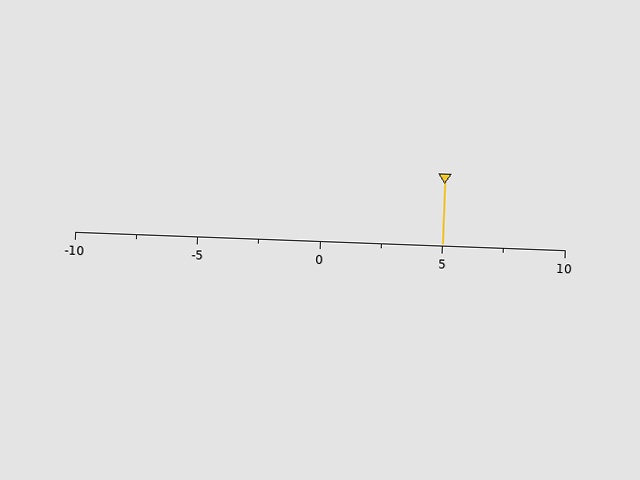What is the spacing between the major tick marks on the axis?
The major ticks are spaced 5 apart.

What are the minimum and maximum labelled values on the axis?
The axis runs from -10 to 10.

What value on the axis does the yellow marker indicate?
The marker indicates approximately 5.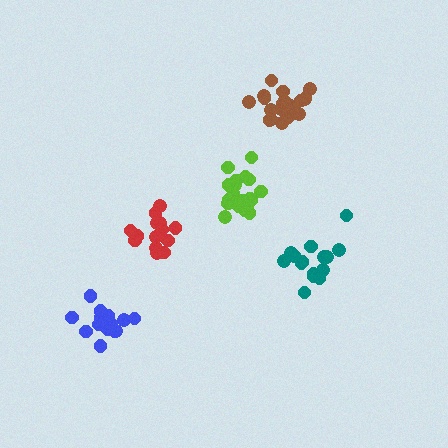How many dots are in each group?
Group 1: 21 dots, Group 2: 16 dots, Group 3: 15 dots, Group 4: 15 dots, Group 5: 21 dots (88 total).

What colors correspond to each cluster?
The clusters are colored: lime, red, teal, blue, brown.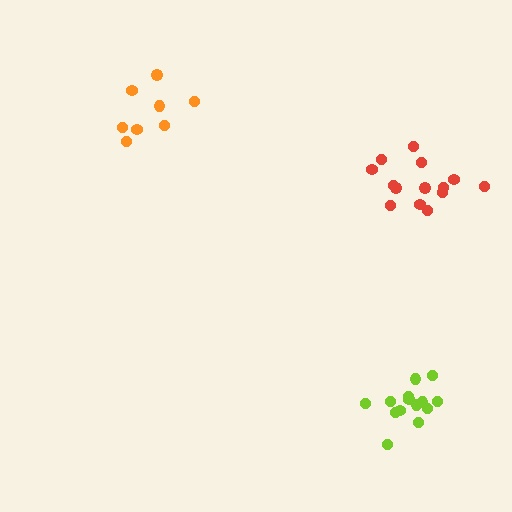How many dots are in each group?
Group 1: 8 dots, Group 2: 14 dots, Group 3: 14 dots (36 total).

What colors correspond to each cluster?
The clusters are colored: orange, lime, red.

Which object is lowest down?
The lime cluster is bottommost.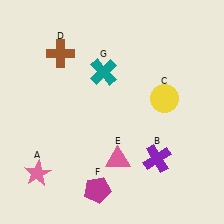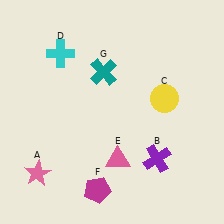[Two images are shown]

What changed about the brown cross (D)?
In Image 1, D is brown. In Image 2, it changed to cyan.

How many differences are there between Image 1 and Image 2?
There is 1 difference between the two images.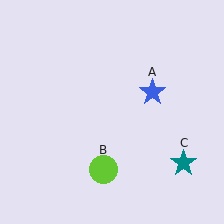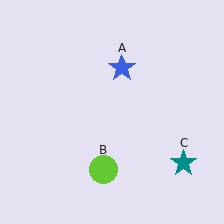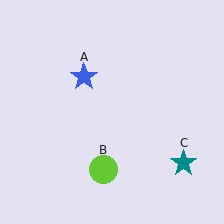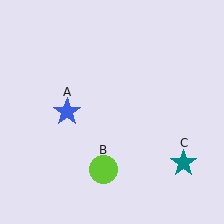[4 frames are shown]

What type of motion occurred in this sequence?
The blue star (object A) rotated counterclockwise around the center of the scene.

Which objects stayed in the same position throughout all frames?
Lime circle (object B) and teal star (object C) remained stationary.